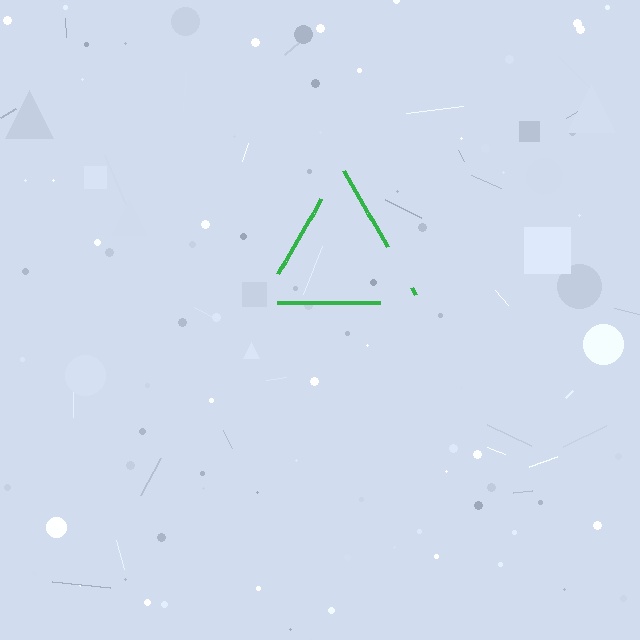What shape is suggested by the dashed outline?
The dashed outline suggests a triangle.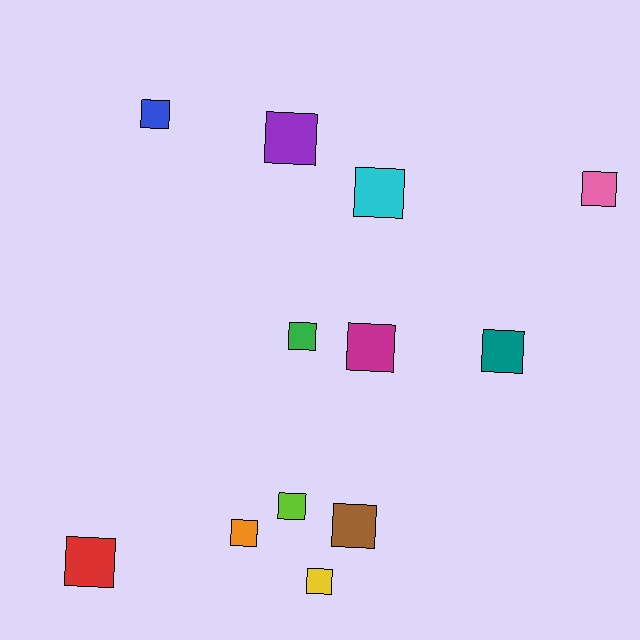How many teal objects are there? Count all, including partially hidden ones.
There is 1 teal object.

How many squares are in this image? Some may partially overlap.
There are 12 squares.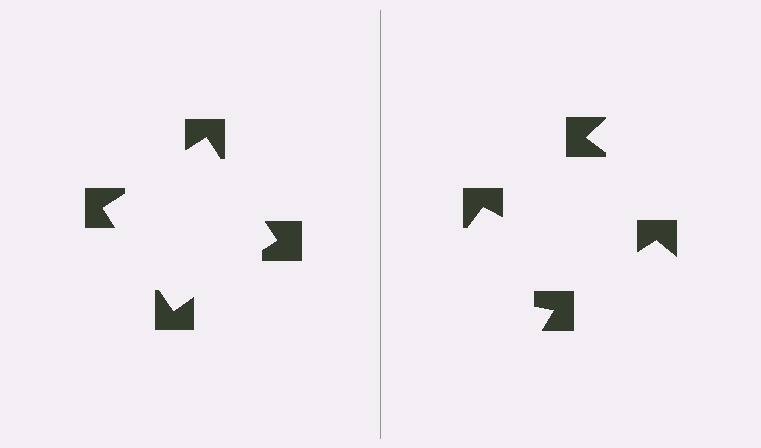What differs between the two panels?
The notched squares are positioned identically on both sides; only the wedge orientations differ. On the left they align to a square; on the right they are misaligned.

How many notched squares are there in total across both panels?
8 — 4 on each side.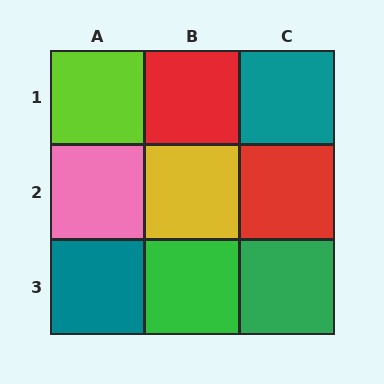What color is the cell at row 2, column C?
Red.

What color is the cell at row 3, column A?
Teal.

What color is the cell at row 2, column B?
Yellow.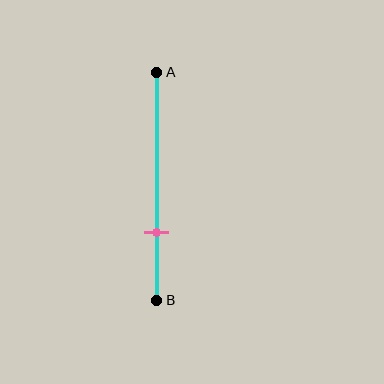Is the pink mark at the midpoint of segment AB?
No, the mark is at about 70% from A, not at the 50% midpoint.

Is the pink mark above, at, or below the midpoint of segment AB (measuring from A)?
The pink mark is below the midpoint of segment AB.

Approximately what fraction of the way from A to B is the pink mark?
The pink mark is approximately 70% of the way from A to B.